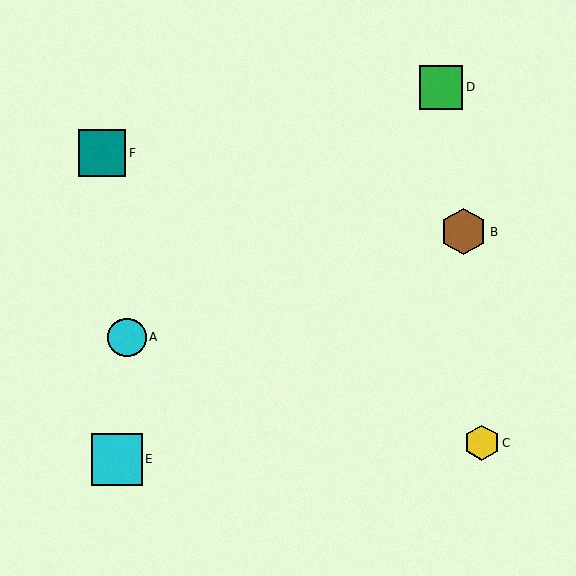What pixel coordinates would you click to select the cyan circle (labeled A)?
Click at (127, 337) to select the cyan circle A.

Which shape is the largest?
The cyan square (labeled E) is the largest.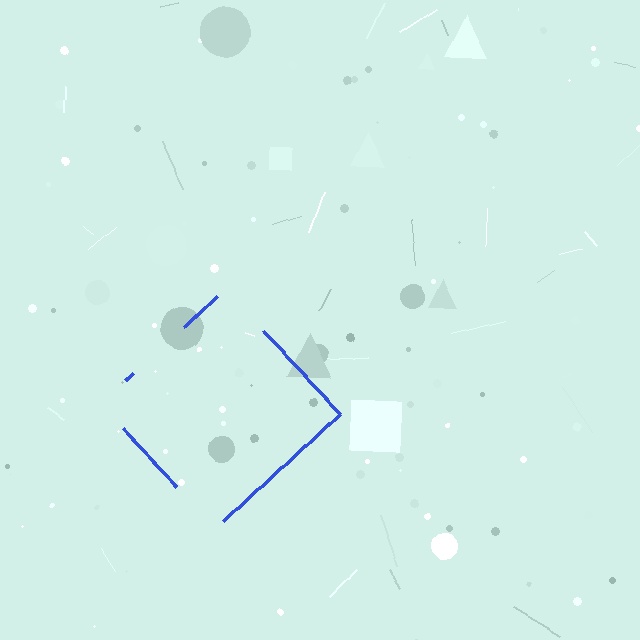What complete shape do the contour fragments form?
The contour fragments form a diamond.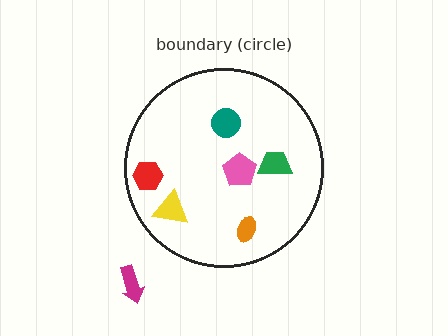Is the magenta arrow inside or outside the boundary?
Outside.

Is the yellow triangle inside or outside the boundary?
Inside.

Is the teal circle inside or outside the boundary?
Inside.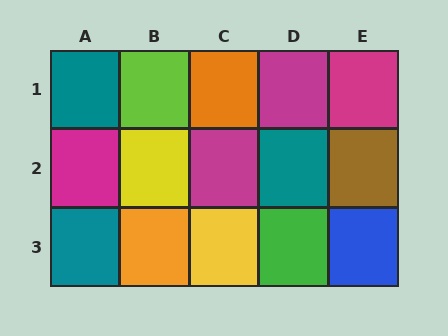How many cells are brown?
1 cell is brown.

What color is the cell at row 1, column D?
Magenta.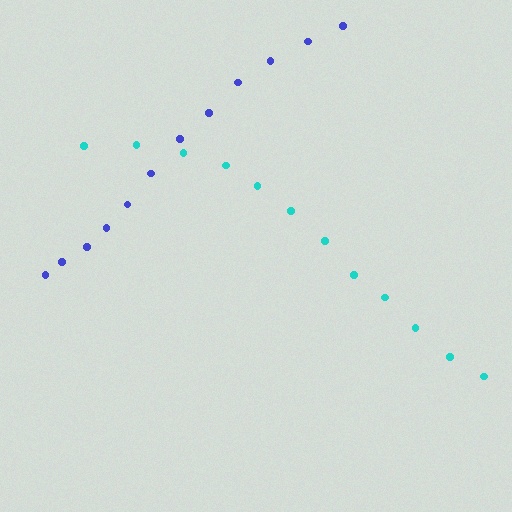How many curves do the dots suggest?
There are 2 distinct paths.